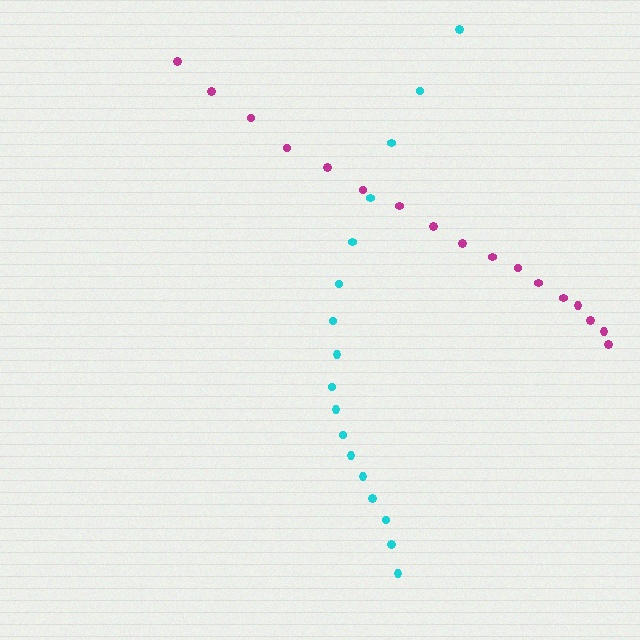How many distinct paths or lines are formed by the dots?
There are 2 distinct paths.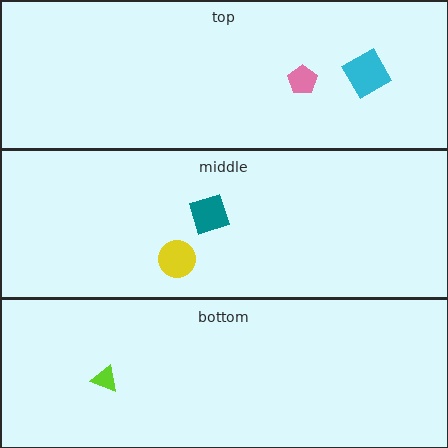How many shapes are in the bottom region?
1.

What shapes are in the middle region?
The yellow circle, the teal diamond.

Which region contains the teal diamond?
The middle region.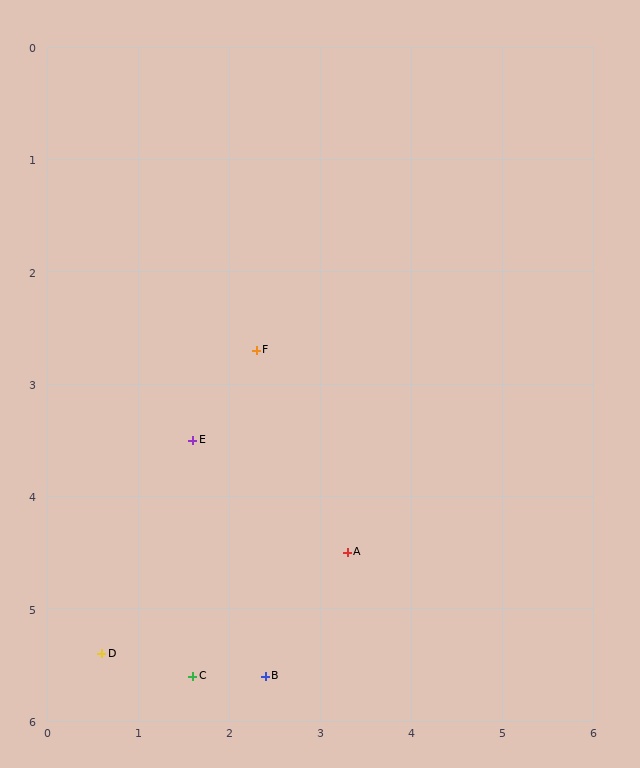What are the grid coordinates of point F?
Point F is at approximately (2.3, 2.7).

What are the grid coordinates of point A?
Point A is at approximately (3.3, 4.5).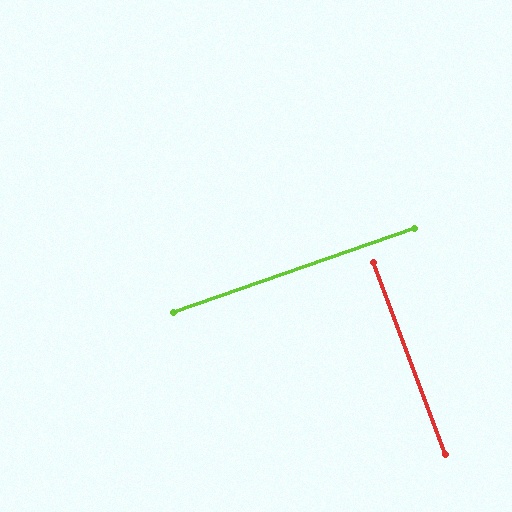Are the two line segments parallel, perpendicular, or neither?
Perpendicular — they meet at approximately 89°.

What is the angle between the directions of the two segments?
Approximately 89 degrees.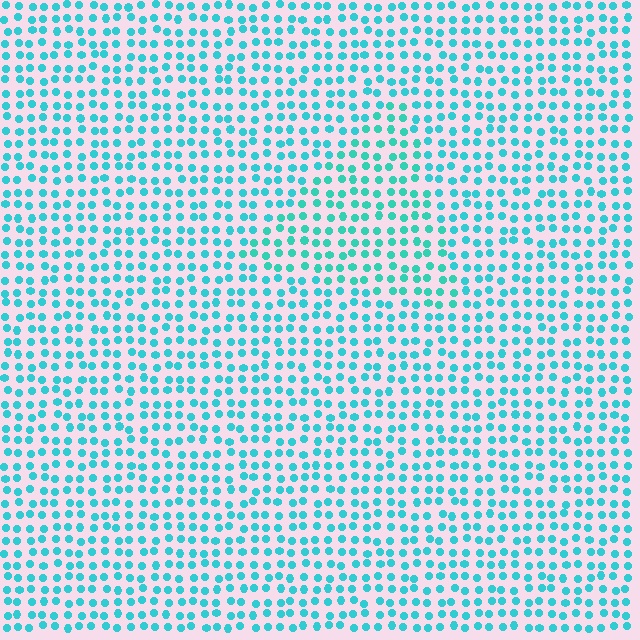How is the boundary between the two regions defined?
The boundary is defined purely by a slight shift in hue (about 14 degrees). Spacing, size, and orientation are identical on both sides.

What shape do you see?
I see a triangle.